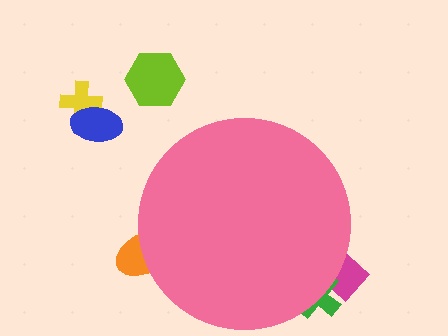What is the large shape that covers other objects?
A pink circle.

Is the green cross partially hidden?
Yes, the green cross is partially hidden behind the pink circle.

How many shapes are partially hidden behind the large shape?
3 shapes are partially hidden.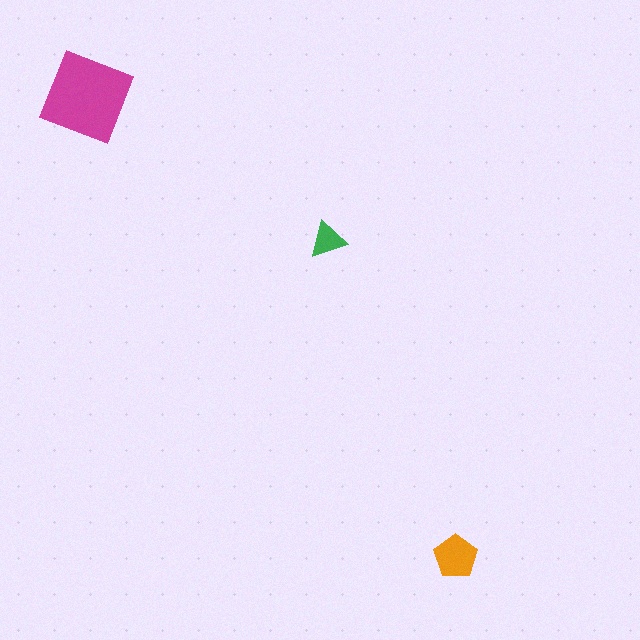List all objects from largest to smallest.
The magenta square, the orange pentagon, the green triangle.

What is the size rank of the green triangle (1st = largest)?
3rd.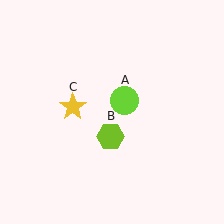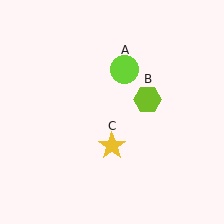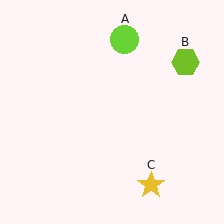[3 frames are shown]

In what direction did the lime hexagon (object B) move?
The lime hexagon (object B) moved up and to the right.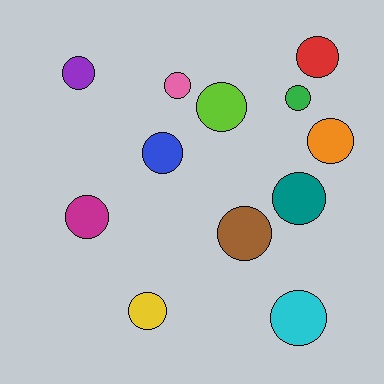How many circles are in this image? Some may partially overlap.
There are 12 circles.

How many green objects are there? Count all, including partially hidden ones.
There is 1 green object.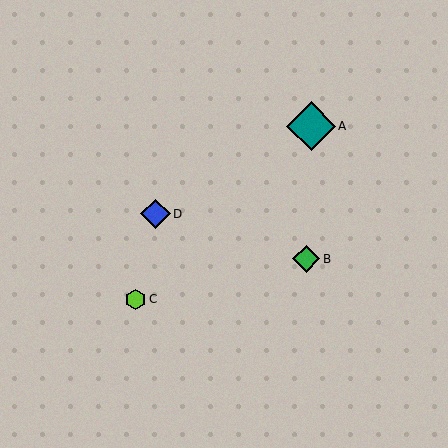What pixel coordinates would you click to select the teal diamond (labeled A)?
Click at (311, 126) to select the teal diamond A.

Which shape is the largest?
The teal diamond (labeled A) is the largest.